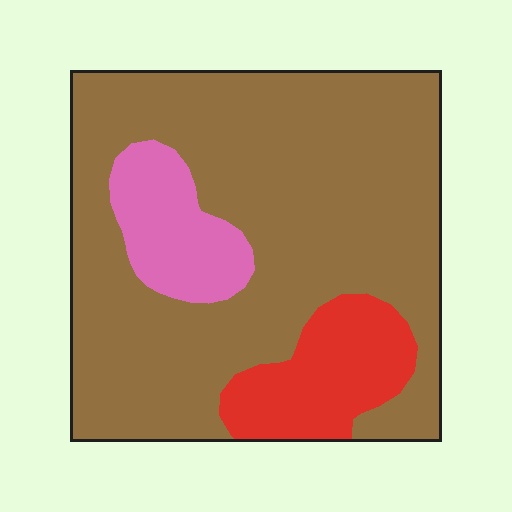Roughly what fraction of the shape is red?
Red covers around 15% of the shape.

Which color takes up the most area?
Brown, at roughly 75%.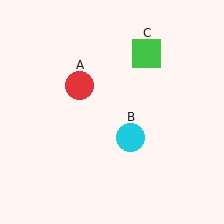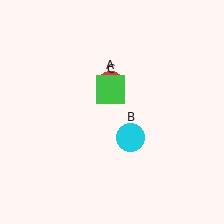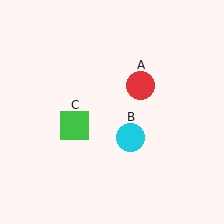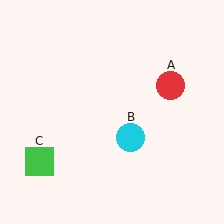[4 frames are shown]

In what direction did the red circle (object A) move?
The red circle (object A) moved right.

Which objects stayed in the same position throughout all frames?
Cyan circle (object B) remained stationary.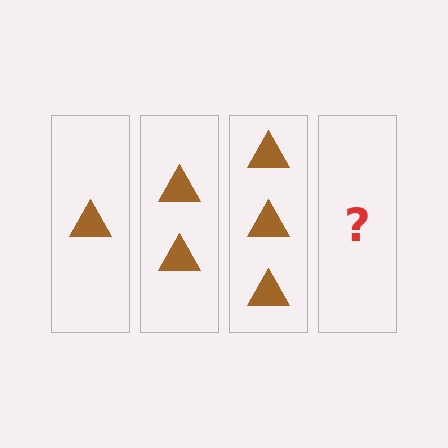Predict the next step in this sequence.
The next step is 4 triangles.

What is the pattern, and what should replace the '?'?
The pattern is that each step adds one more triangle. The '?' should be 4 triangles.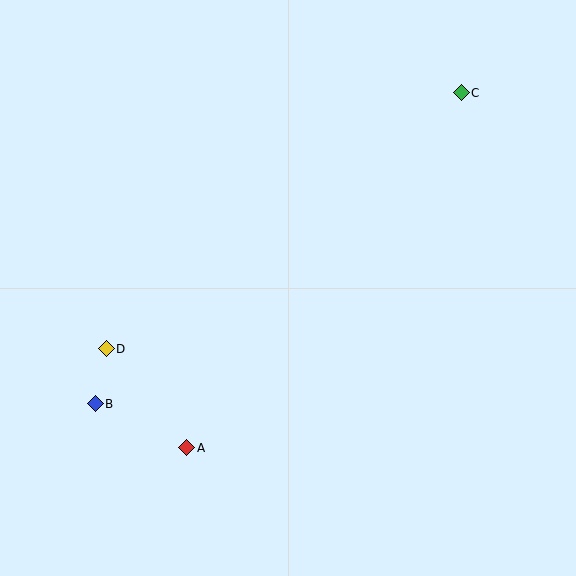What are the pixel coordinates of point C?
Point C is at (461, 93).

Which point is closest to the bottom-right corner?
Point A is closest to the bottom-right corner.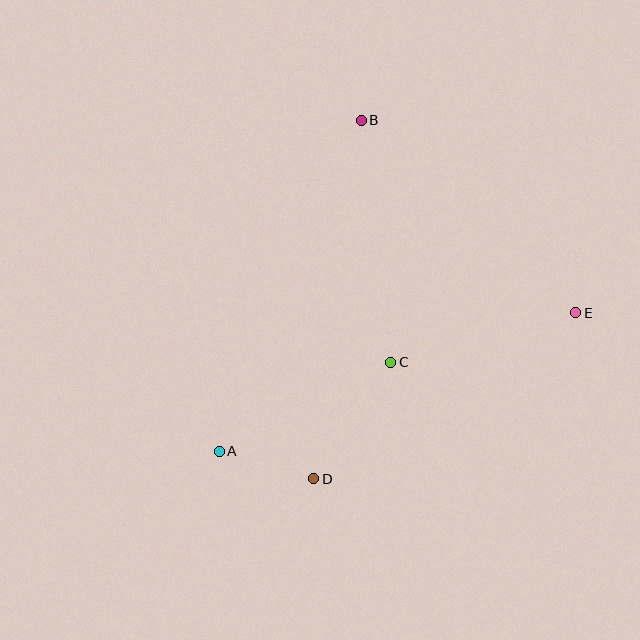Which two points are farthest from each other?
Points A and E are farthest from each other.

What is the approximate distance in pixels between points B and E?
The distance between B and E is approximately 288 pixels.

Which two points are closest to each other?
Points A and D are closest to each other.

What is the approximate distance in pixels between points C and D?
The distance between C and D is approximately 139 pixels.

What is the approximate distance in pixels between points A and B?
The distance between A and B is approximately 360 pixels.